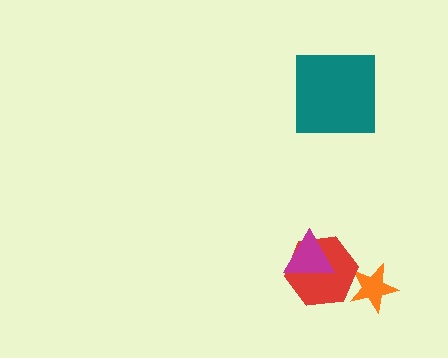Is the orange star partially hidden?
Yes, it is partially covered by another shape.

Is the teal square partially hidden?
No, no other shape covers it.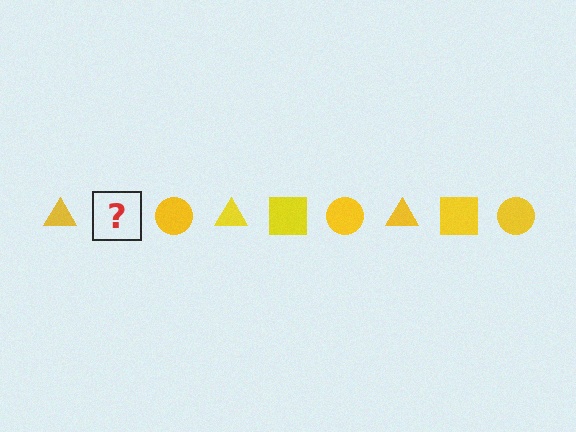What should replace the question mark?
The question mark should be replaced with a yellow square.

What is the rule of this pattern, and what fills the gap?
The rule is that the pattern cycles through triangle, square, circle shapes in yellow. The gap should be filled with a yellow square.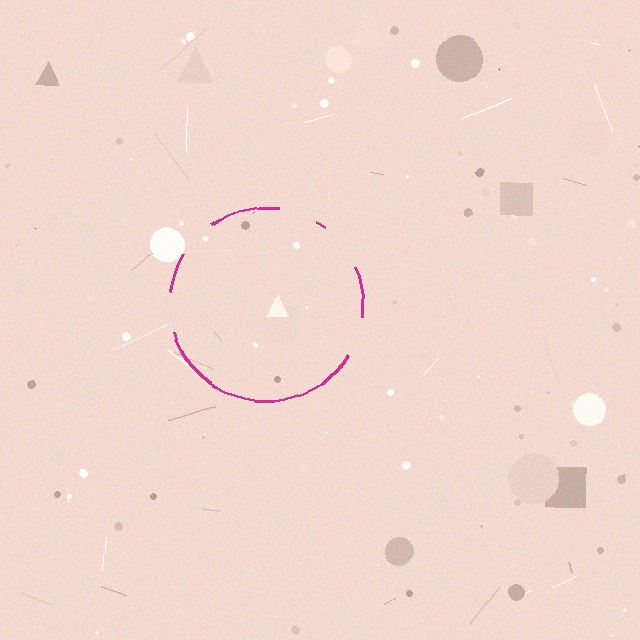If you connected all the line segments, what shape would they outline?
They would outline a circle.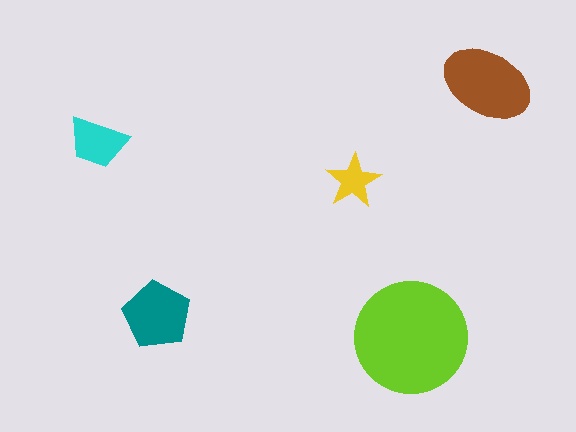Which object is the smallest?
The yellow star.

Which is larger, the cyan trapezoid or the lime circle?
The lime circle.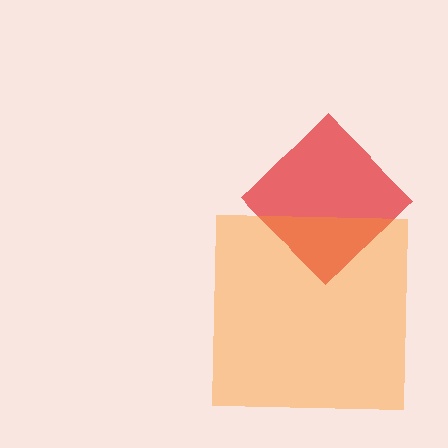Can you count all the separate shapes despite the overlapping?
Yes, there are 2 separate shapes.